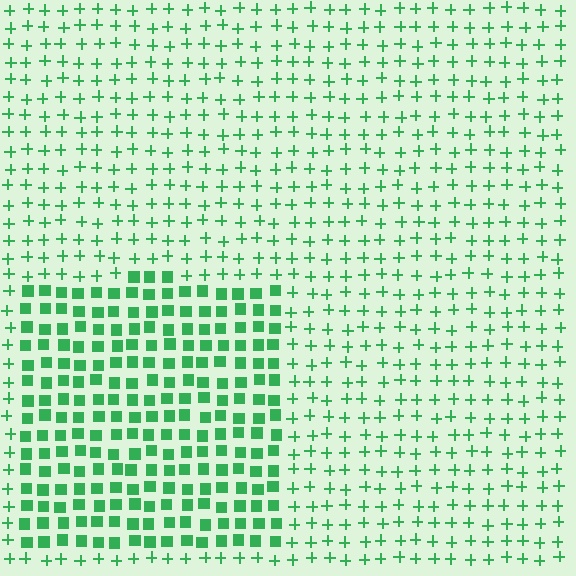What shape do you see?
I see a rectangle.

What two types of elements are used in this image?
The image uses squares inside the rectangle region and plus signs outside it.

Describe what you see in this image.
The image is filled with small green elements arranged in a uniform grid. A rectangle-shaped region contains squares, while the surrounding area contains plus signs. The boundary is defined purely by the change in element shape.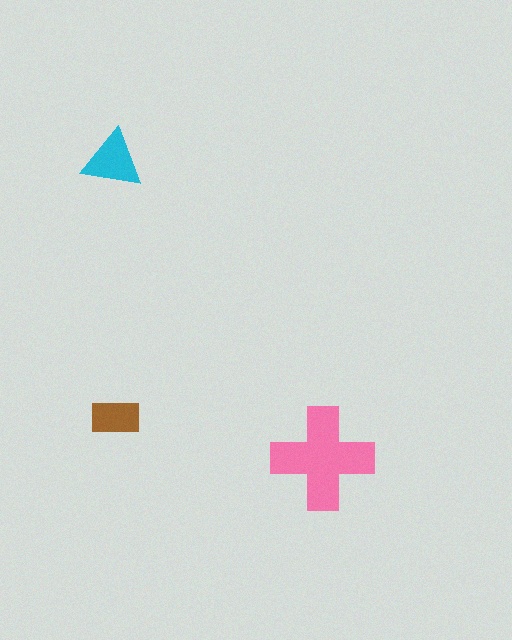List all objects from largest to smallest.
The pink cross, the cyan triangle, the brown rectangle.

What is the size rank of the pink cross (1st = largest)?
1st.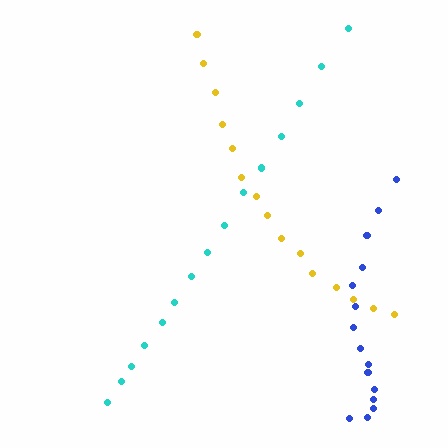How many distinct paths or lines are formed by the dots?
There are 3 distinct paths.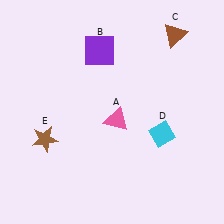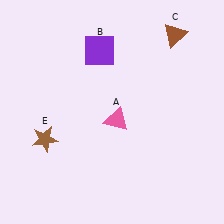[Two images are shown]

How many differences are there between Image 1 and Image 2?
There is 1 difference between the two images.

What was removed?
The cyan diamond (D) was removed in Image 2.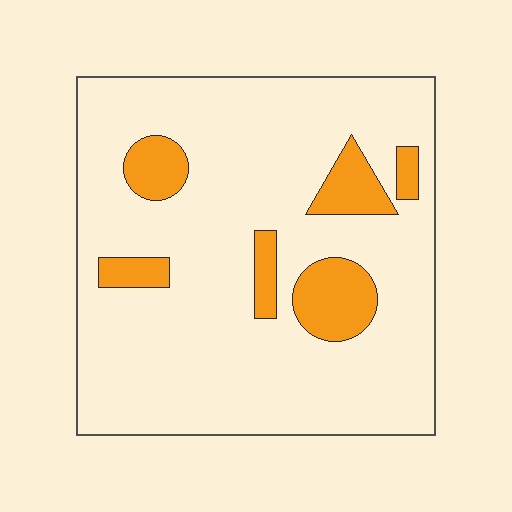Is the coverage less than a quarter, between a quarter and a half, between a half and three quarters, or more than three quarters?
Less than a quarter.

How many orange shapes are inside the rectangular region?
6.